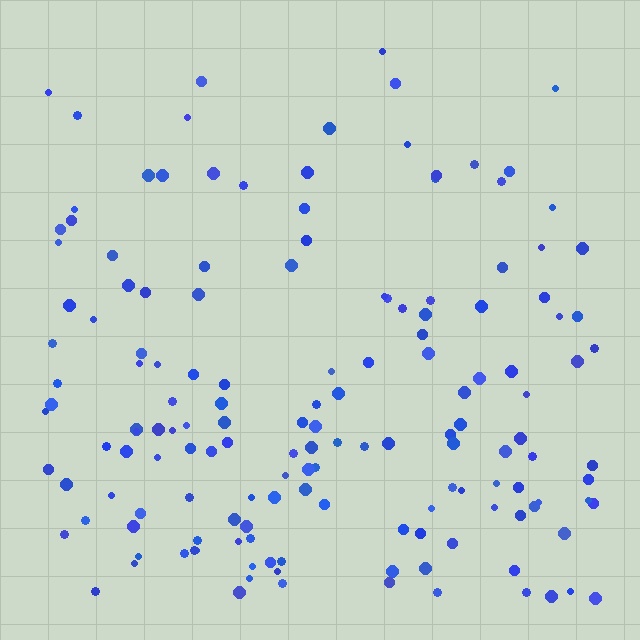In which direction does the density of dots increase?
From top to bottom, with the bottom side densest.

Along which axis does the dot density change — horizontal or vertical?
Vertical.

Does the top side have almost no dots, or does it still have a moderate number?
Still a moderate number, just noticeably fewer than the bottom.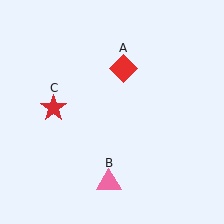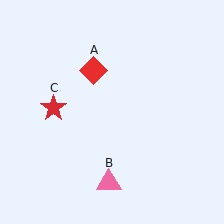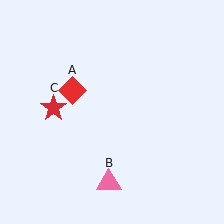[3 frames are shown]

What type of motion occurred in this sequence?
The red diamond (object A) rotated counterclockwise around the center of the scene.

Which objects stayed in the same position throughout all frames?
Pink triangle (object B) and red star (object C) remained stationary.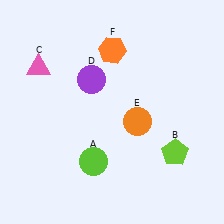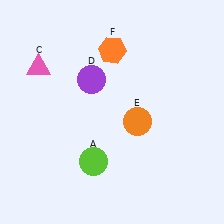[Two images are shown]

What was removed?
The lime pentagon (B) was removed in Image 2.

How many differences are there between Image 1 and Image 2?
There is 1 difference between the two images.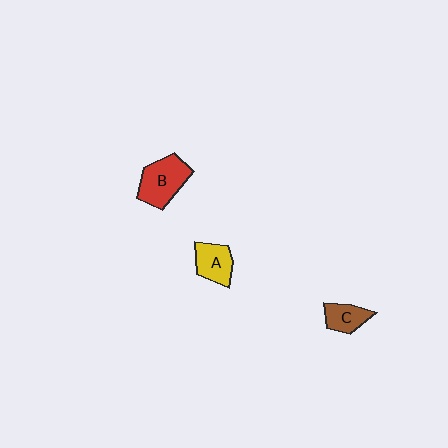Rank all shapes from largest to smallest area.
From largest to smallest: B (red), A (yellow), C (brown).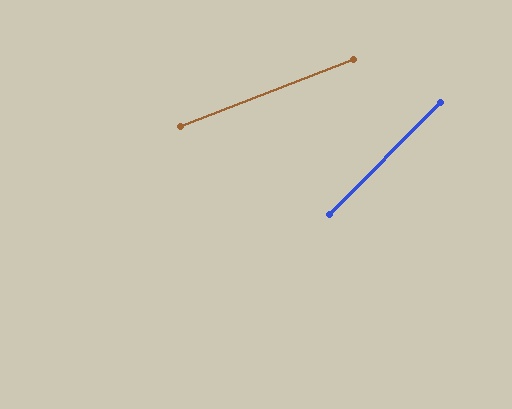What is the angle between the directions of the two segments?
Approximately 24 degrees.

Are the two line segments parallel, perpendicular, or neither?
Neither parallel nor perpendicular — they differ by about 24°.